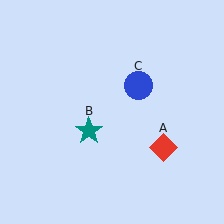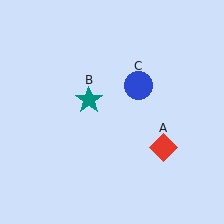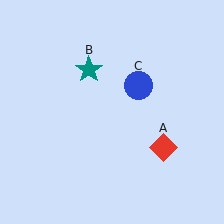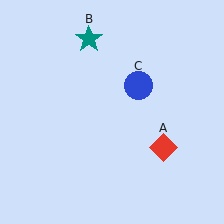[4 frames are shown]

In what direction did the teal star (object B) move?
The teal star (object B) moved up.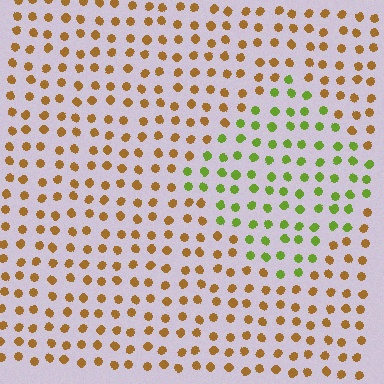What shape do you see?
I see a diamond.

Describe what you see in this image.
The image is filled with small brown elements in a uniform arrangement. A diamond-shaped region is visible where the elements are tinted to a slightly different hue, forming a subtle color boundary.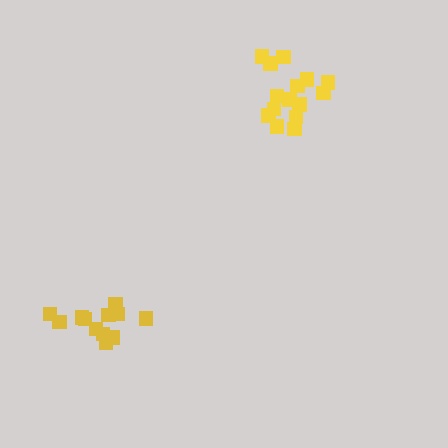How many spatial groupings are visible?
There are 2 spatial groupings.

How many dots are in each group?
Group 1: 15 dots, Group 2: 12 dots (27 total).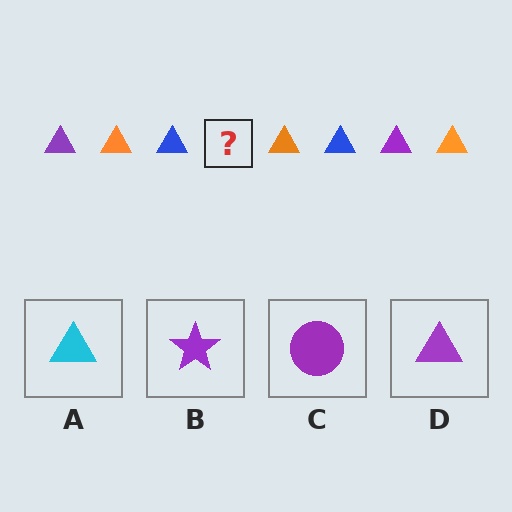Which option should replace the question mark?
Option D.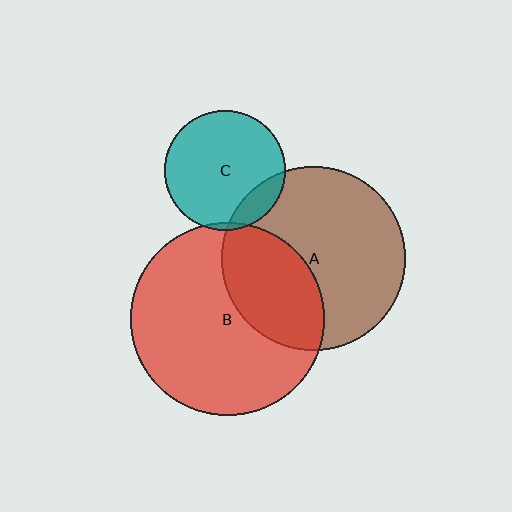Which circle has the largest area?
Circle B (red).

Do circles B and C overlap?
Yes.